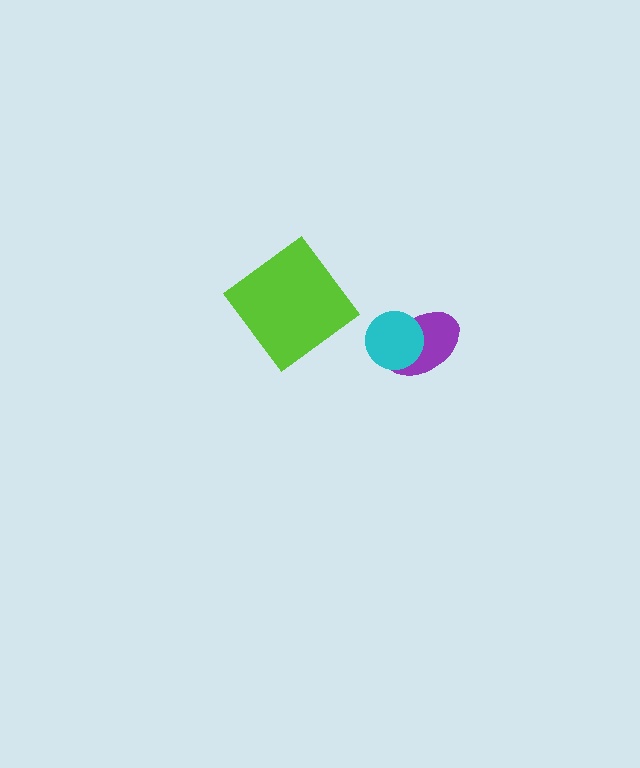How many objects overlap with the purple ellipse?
1 object overlaps with the purple ellipse.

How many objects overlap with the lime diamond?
0 objects overlap with the lime diamond.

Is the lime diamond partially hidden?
No, no other shape covers it.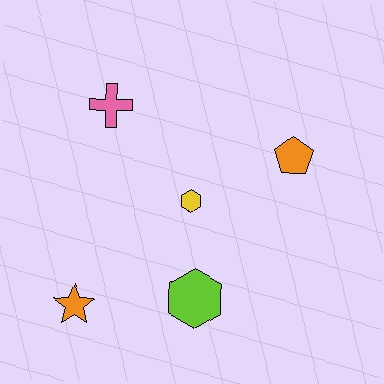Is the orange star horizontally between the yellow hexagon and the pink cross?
No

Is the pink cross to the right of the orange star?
Yes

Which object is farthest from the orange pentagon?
The orange star is farthest from the orange pentagon.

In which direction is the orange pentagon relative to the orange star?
The orange pentagon is to the right of the orange star.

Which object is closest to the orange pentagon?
The yellow hexagon is closest to the orange pentagon.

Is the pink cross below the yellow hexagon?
No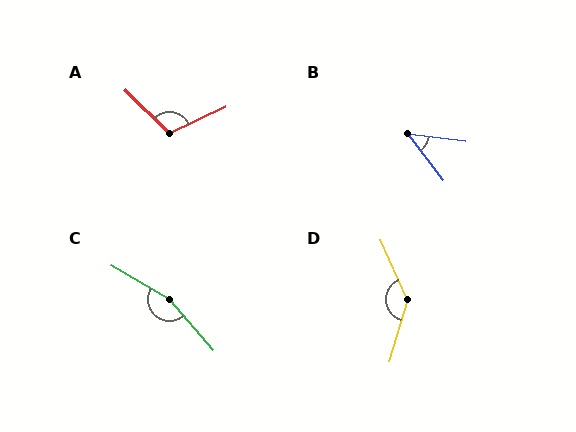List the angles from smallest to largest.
B (46°), A (111°), D (140°), C (161°).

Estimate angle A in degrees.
Approximately 111 degrees.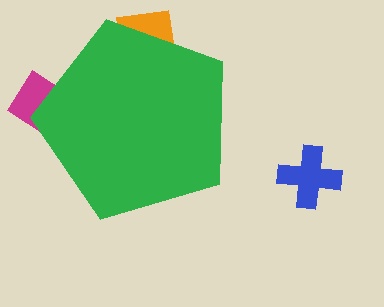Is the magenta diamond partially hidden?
Yes, the magenta diamond is partially hidden behind the green pentagon.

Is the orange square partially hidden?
Yes, the orange square is partially hidden behind the green pentagon.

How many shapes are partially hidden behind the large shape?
2 shapes are partially hidden.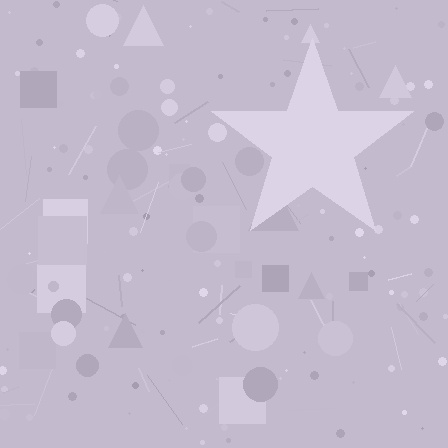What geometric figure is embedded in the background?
A star is embedded in the background.